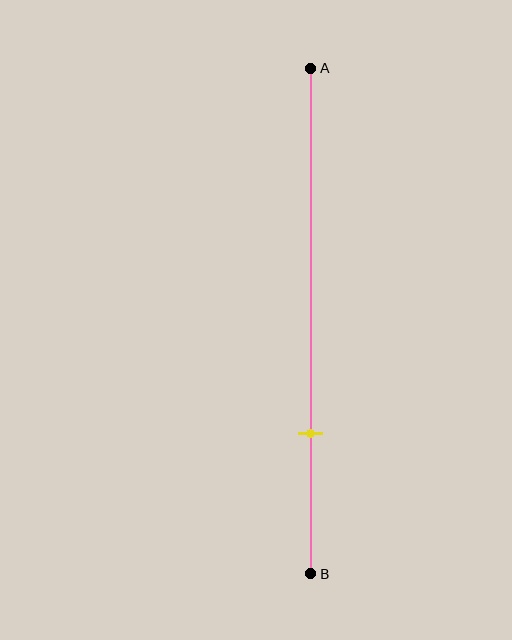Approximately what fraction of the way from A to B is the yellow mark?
The yellow mark is approximately 70% of the way from A to B.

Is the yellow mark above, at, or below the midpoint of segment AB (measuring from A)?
The yellow mark is below the midpoint of segment AB.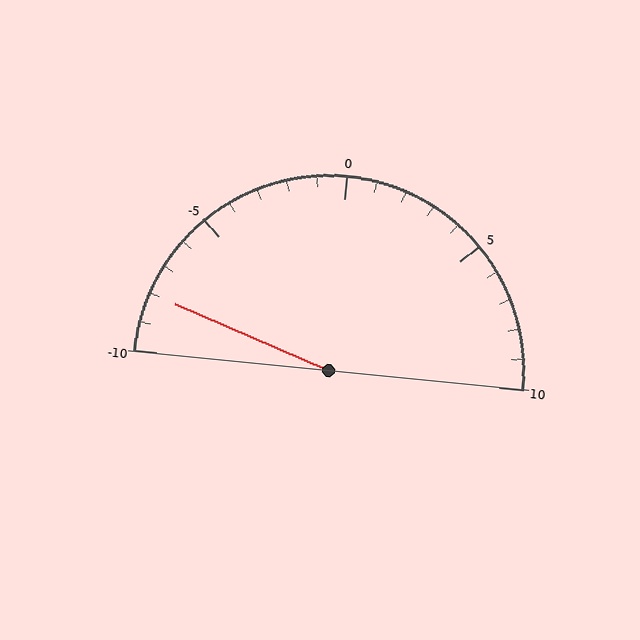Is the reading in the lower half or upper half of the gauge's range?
The reading is in the lower half of the range (-10 to 10).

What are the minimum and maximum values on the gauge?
The gauge ranges from -10 to 10.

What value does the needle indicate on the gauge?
The needle indicates approximately -8.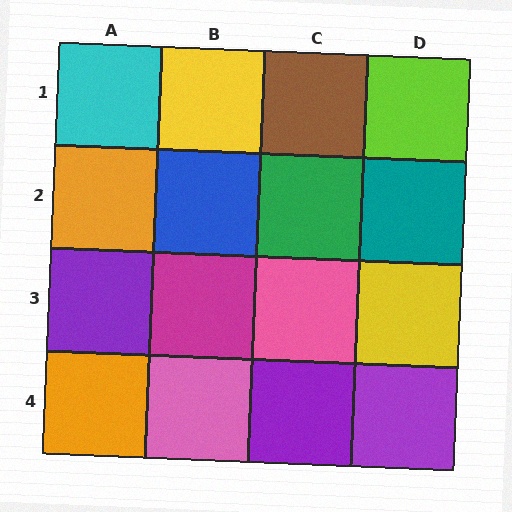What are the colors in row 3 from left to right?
Purple, magenta, pink, yellow.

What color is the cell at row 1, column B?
Yellow.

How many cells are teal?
1 cell is teal.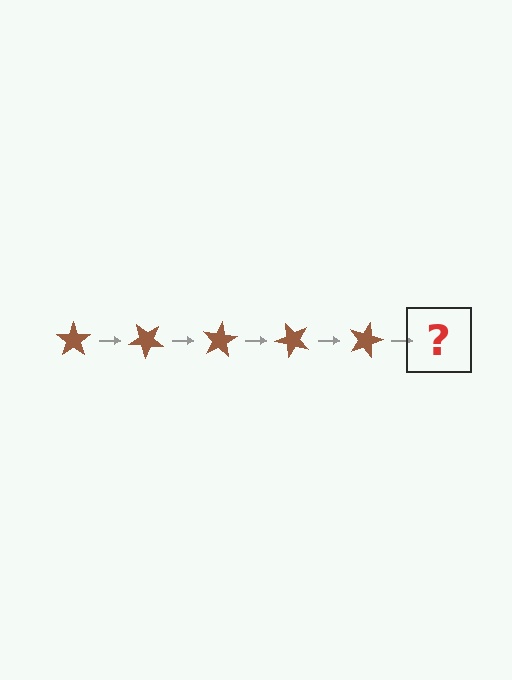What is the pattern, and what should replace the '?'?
The pattern is that the star rotates 40 degrees each step. The '?' should be a brown star rotated 200 degrees.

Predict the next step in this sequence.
The next step is a brown star rotated 200 degrees.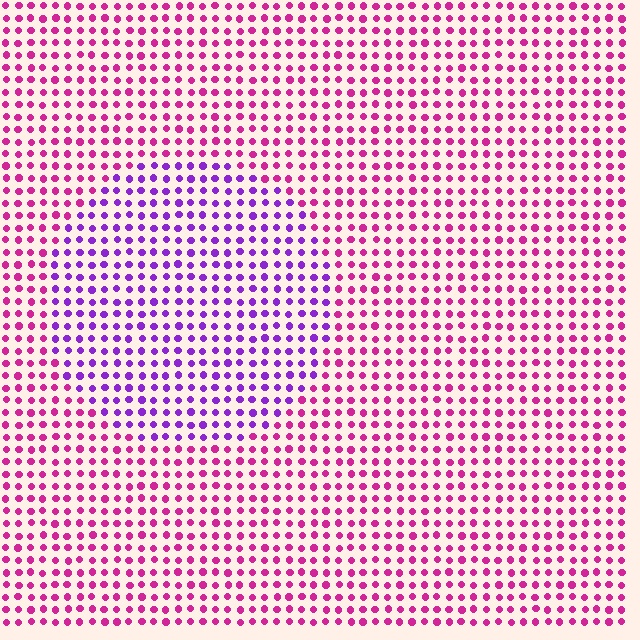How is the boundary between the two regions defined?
The boundary is defined purely by a slight shift in hue (about 44 degrees). Spacing, size, and orientation are identical on both sides.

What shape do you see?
I see a circle.